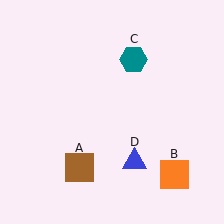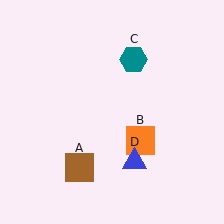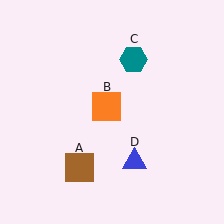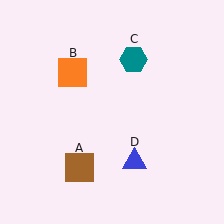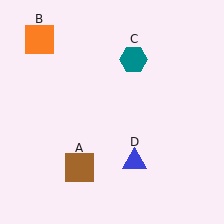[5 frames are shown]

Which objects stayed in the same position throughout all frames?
Brown square (object A) and teal hexagon (object C) and blue triangle (object D) remained stationary.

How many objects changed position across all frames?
1 object changed position: orange square (object B).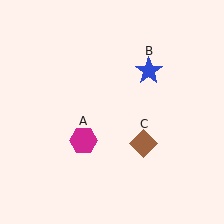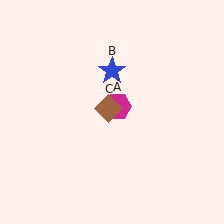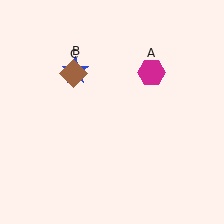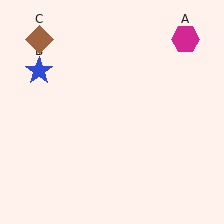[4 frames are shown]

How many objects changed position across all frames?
3 objects changed position: magenta hexagon (object A), blue star (object B), brown diamond (object C).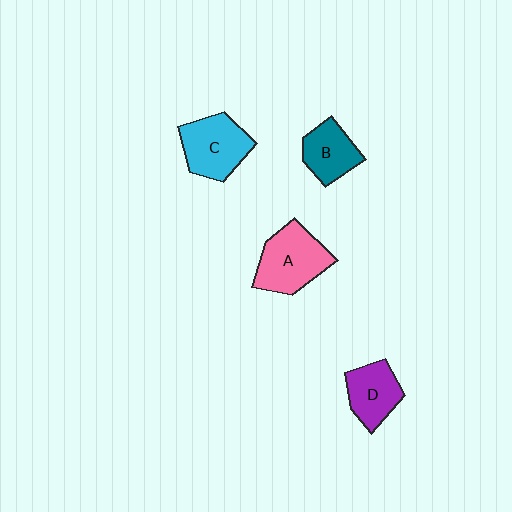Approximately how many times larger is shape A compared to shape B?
Approximately 1.4 times.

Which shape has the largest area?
Shape A (pink).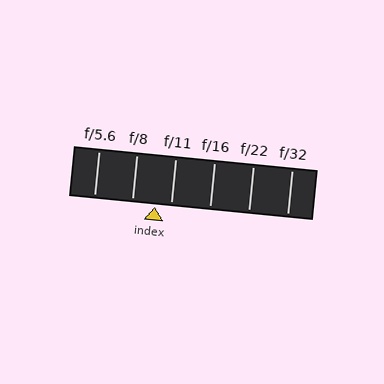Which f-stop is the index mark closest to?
The index mark is closest to f/11.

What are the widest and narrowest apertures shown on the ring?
The widest aperture shown is f/5.6 and the narrowest is f/32.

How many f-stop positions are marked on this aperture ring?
There are 6 f-stop positions marked.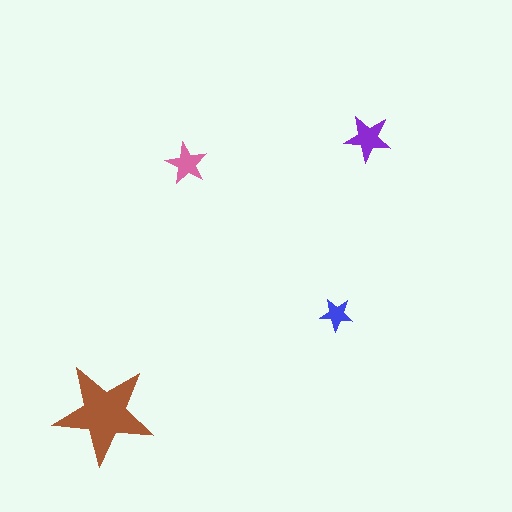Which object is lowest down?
The brown star is bottommost.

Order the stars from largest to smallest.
the brown one, the purple one, the pink one, the blue one.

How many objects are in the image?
There are 4 objects in the image.